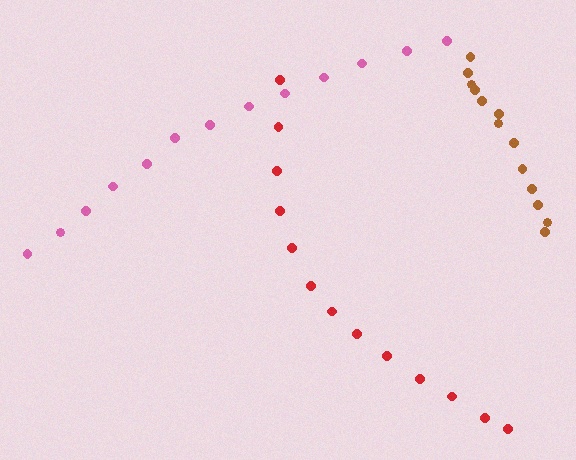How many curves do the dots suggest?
There are 3 distinct paths.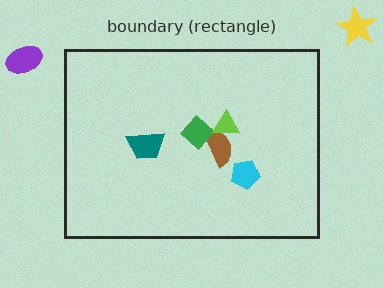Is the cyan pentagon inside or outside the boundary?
Inside.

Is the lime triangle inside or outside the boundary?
Inside.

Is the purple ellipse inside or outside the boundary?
Outside.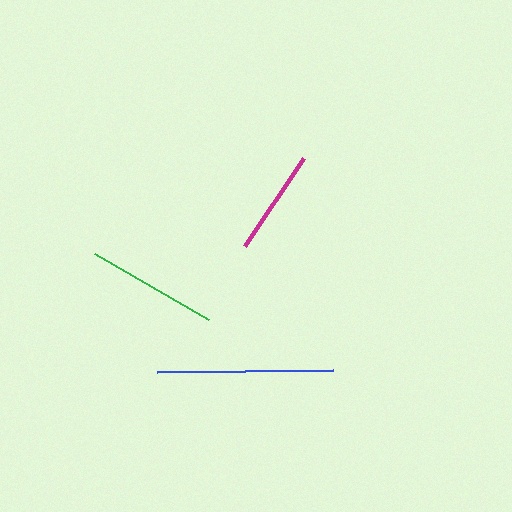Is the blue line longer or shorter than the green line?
The blue line is longer than the green line.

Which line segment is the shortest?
The magenta line is the shortest at approximately 107 pixels.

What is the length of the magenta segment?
The magenta segment is approximately 107 pixels long.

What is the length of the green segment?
The green segment is approximately 132 pixels long.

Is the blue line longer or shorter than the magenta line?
The blue line is longer than the magenta line.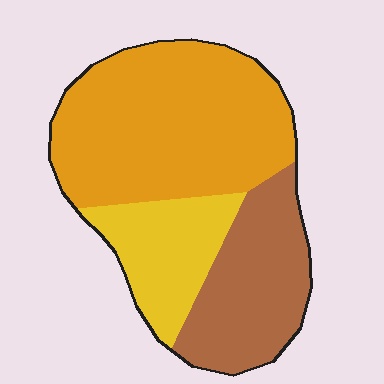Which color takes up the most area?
Orange, at roughly 50%.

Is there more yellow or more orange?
Orange.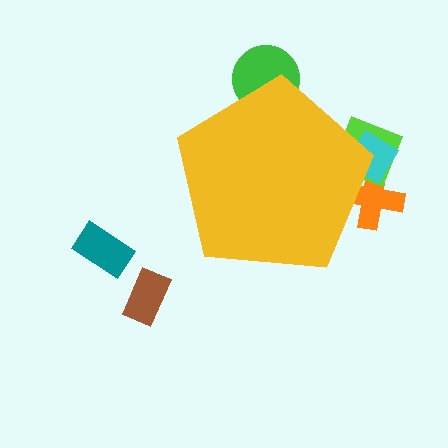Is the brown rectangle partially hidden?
No, the brown rectangle is fully visible.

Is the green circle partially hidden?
Yes, the green circle is partially hidden behind the yellow pentagon.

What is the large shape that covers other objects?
A yellow pentagon.